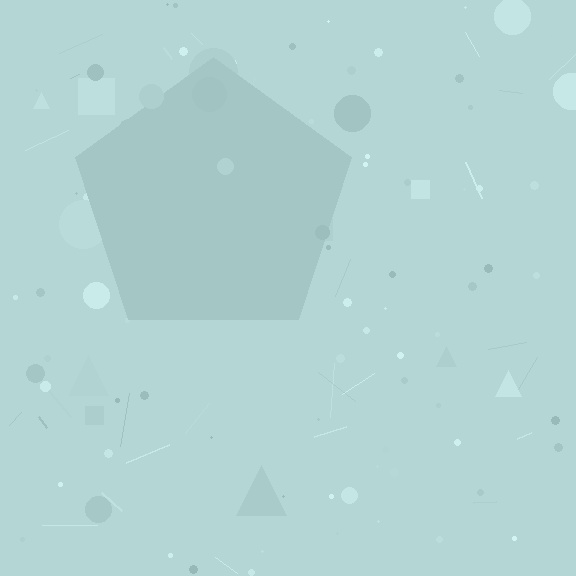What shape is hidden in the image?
A pentagon is hidden in the image.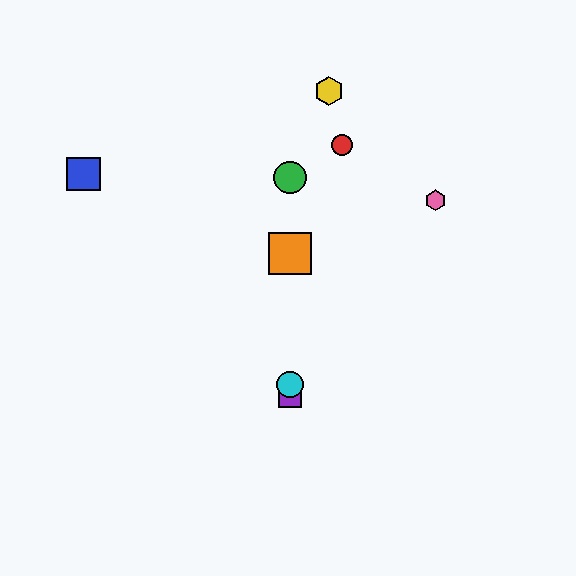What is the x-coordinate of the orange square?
The orange square is at x≈290.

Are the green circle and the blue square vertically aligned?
No, the green circle is at x≈290 and the blue square is at x≈83.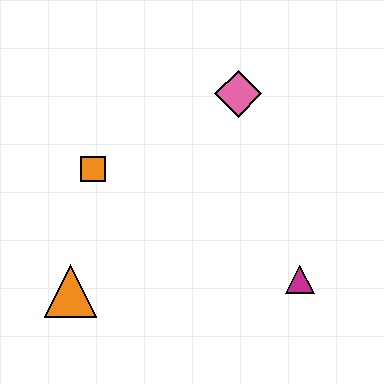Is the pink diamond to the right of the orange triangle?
Yes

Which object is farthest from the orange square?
The magenta triangle is farthest from the orange square.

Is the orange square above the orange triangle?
Yes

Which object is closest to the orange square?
The orange triangle is closest to the orange square.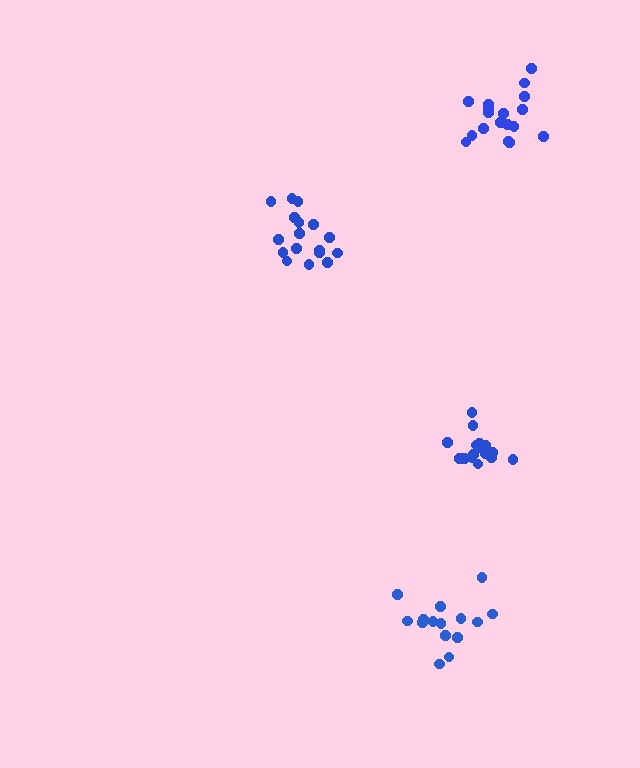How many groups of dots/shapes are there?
There are 4 groups.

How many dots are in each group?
Group 1: 17 dots, Group 2: 17 dots, Group 3: 18 dots, Group 4: 15 dots (67 total).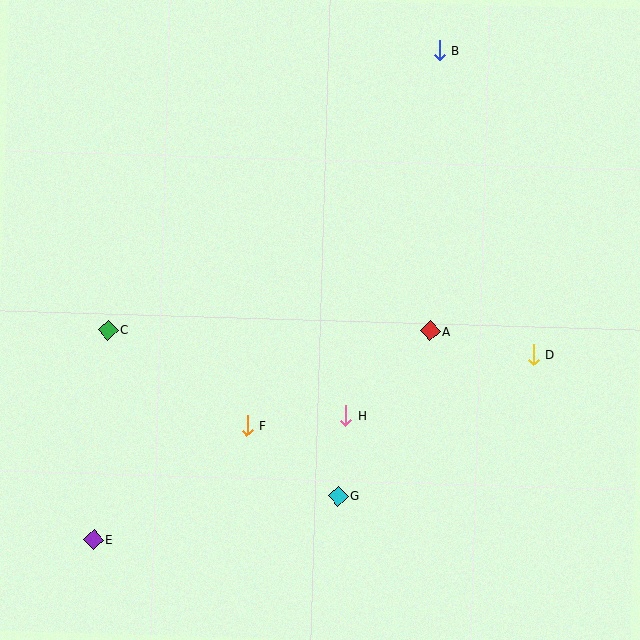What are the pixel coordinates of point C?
Point C is at (108, 330).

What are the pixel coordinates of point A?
Point A is at (430, 331).